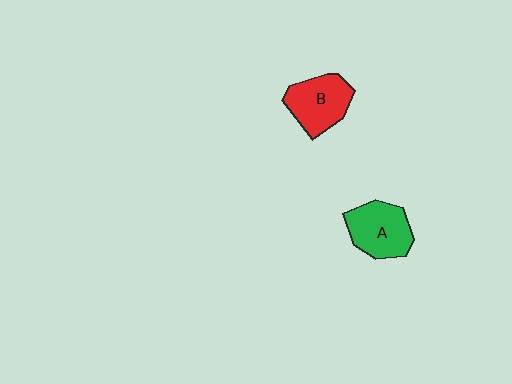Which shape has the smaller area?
Shape B (red).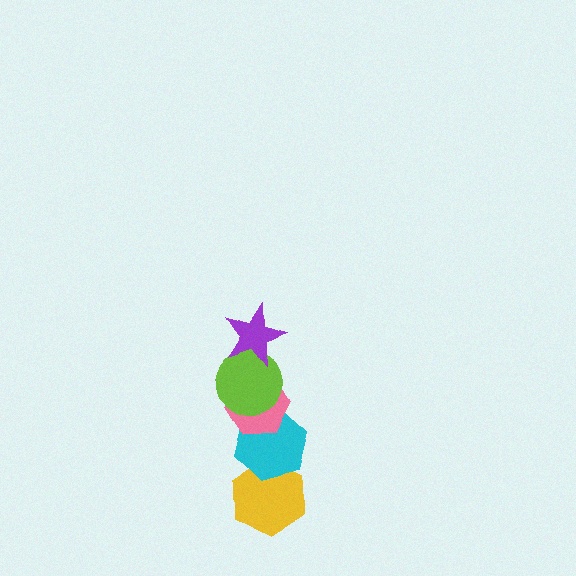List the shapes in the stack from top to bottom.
From top to bottom: the purple star, the lime circle, the pink hexagon, the cyan hexagon, the yellow hexagon.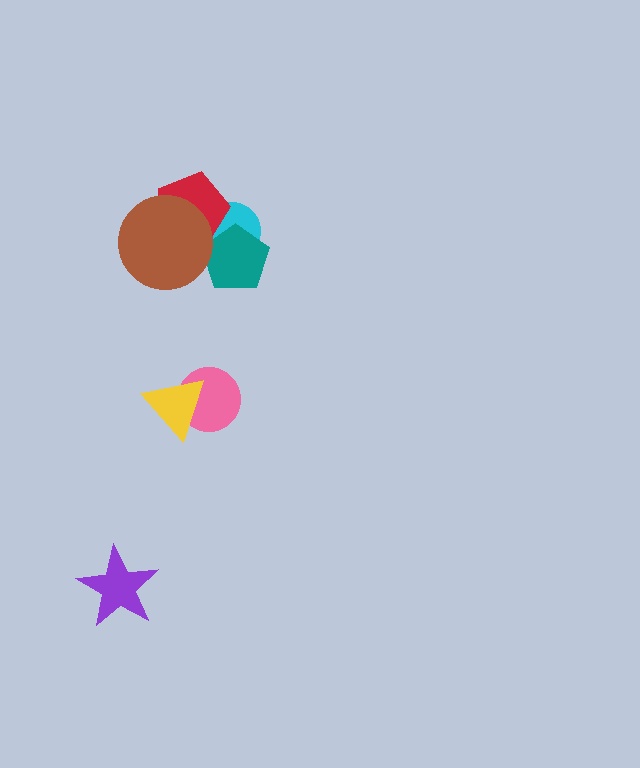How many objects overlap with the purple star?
0 objects overlap with the purple star.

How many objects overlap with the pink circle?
1 object overlaps with the pink circle.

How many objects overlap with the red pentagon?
3 objects overlap with the red pentagon.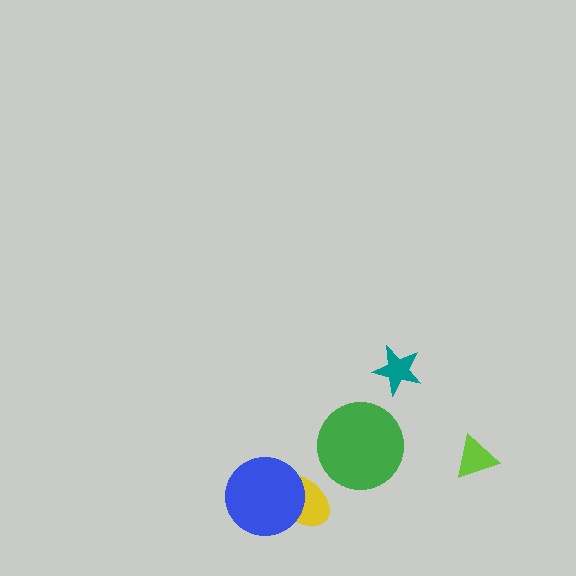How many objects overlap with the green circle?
0 objects overlap with the green circle.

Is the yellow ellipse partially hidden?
Yes, it is partially covered by another shape.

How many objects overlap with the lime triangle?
0 objects overlap with the lime triangle.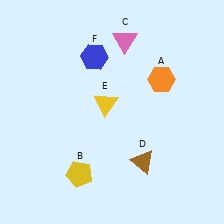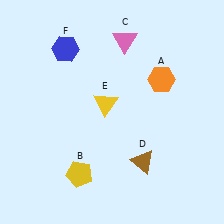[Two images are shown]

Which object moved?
The blue hexagon (F) moved left.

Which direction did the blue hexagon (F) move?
The blue hexagon (F) moved left.